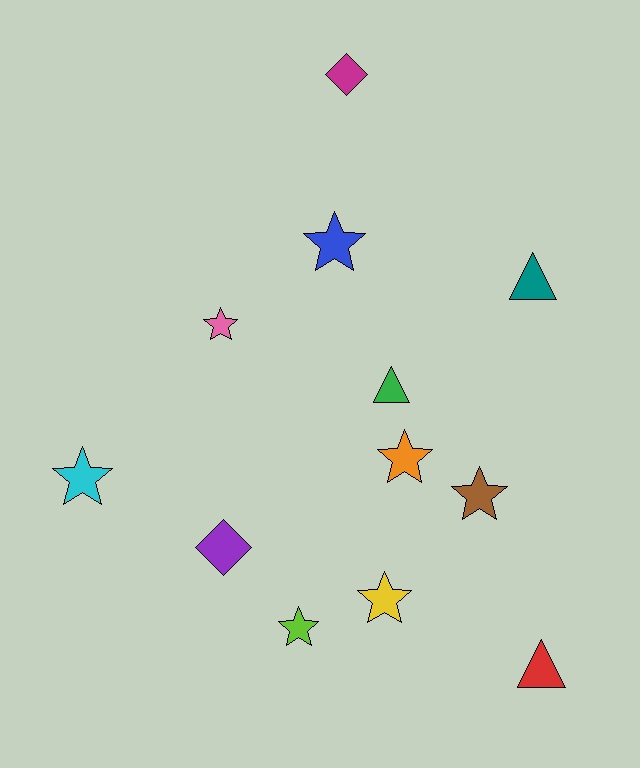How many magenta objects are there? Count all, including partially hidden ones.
There is 1 magenta object.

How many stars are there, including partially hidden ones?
There are 7 stars.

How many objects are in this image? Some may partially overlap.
There are 12 objects.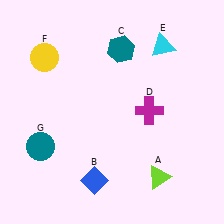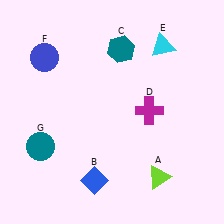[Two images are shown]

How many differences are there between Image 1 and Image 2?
There is 1 difference between the two images.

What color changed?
The circle (F) changed from yellow in Image 1 to blue in Image 2.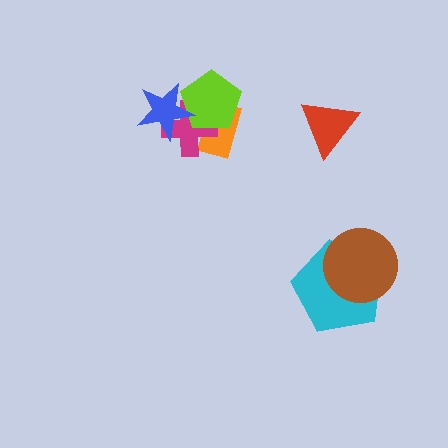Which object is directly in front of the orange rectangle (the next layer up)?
The magenta cross is directly in front of the orange rectangle.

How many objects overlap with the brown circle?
1 object overlaps with the brown circle.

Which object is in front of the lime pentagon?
The blue star is in front of the lime pentagon.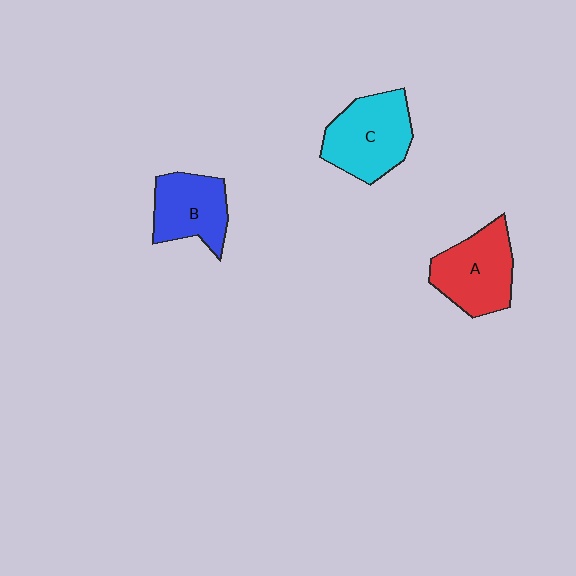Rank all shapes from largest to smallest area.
From largest to smallest: C (cyan), A (red), B (blue).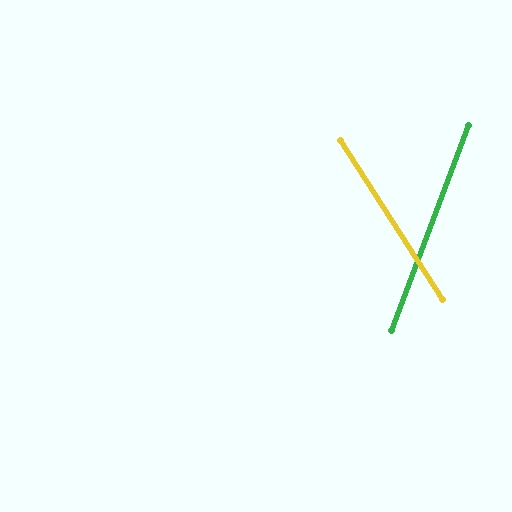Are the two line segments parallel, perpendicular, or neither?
Neither parallel nor perpendicular — they differ by about 53°.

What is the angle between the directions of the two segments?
Approximately 53 degrees.